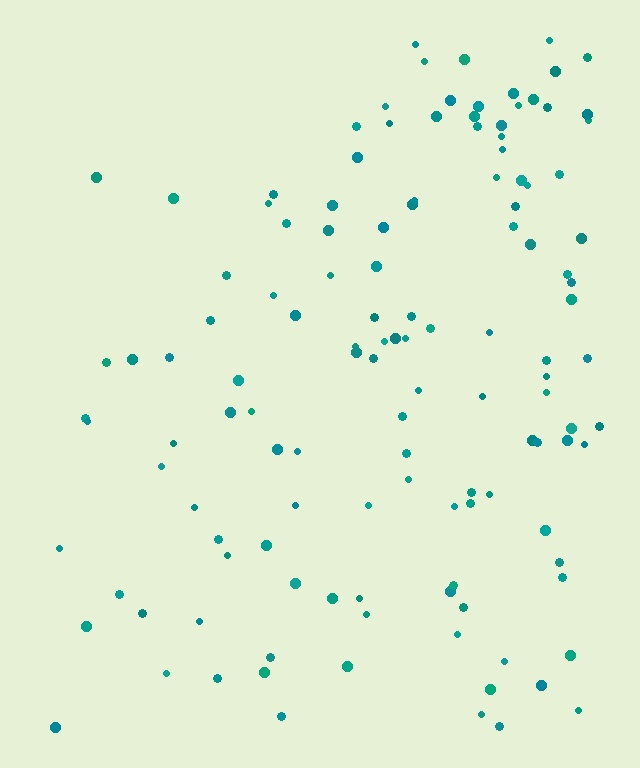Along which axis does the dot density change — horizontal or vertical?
Horizontal.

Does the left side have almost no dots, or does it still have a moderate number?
Still a moderate number, just noticeably fewer than the right.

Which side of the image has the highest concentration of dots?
The right.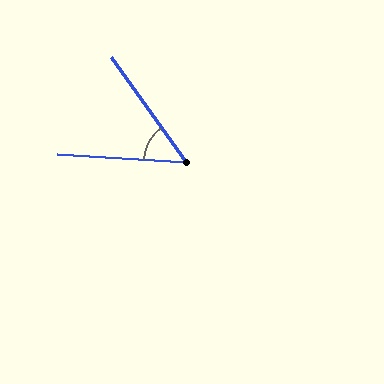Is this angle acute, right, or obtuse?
It is acute.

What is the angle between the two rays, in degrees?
Approximately 51 degrees.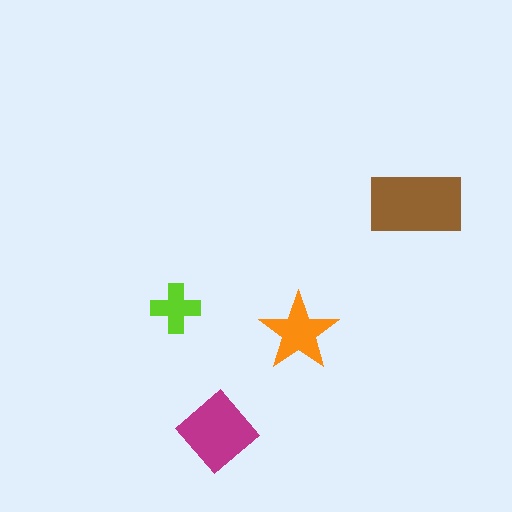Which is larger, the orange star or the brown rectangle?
The brown rectangle.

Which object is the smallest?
The lime cross.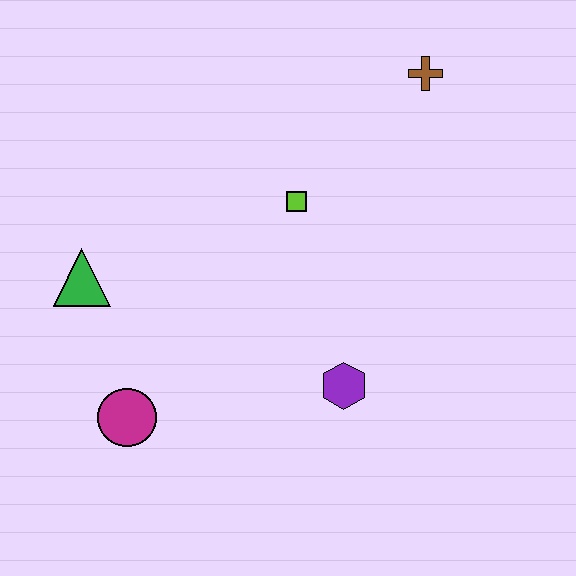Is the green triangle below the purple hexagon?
No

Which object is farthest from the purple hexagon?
The brown cross is farthest from the purple hexagon.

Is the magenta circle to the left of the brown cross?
Yes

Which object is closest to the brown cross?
The lime square is closest to the brown cross.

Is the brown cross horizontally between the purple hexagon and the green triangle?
No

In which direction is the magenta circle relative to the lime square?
The magenta circle is below the lime square.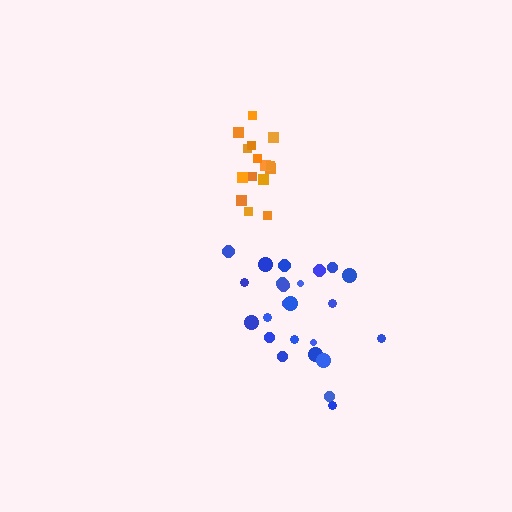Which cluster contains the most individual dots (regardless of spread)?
Blue (24).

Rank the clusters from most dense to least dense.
orange, blue.